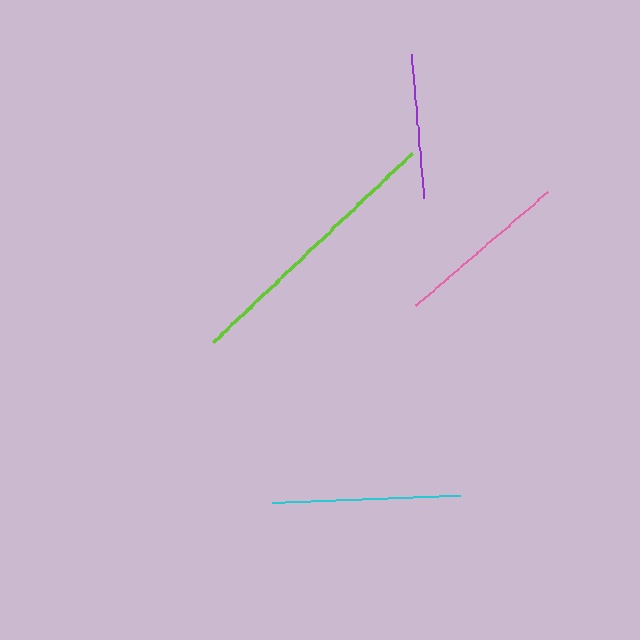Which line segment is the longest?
The lime line is the longest at approximately 273 pixels.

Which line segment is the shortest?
The purple line is the shortest at approximately 144 pixels.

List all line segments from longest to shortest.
From longest to shortest: lime, cyan, pink, purple.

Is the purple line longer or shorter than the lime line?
The lime line is longer than the purple line.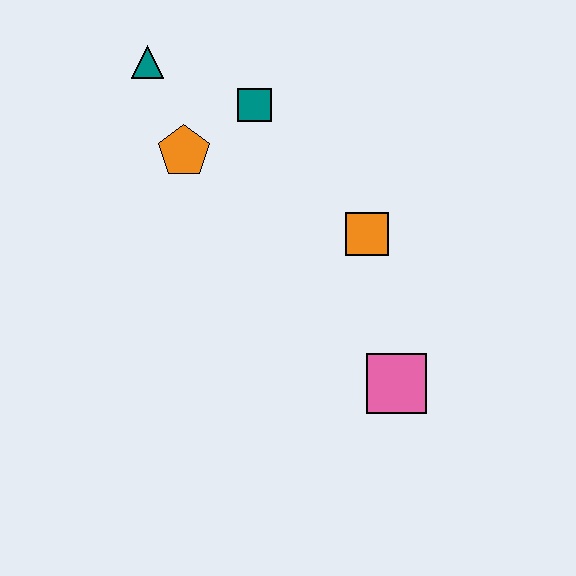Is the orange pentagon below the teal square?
Yes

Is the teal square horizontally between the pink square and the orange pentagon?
Yes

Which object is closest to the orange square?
The pink square is closest to the orange square.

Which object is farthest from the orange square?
The teal triangle is farthest from the orange square.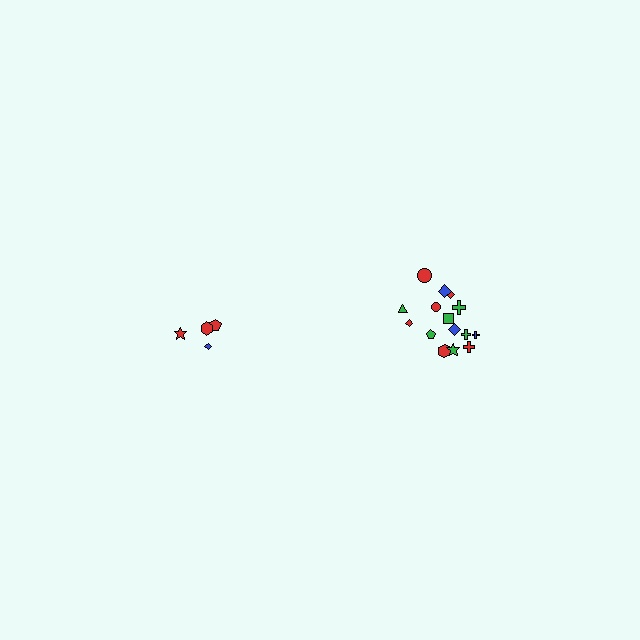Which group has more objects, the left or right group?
The right group.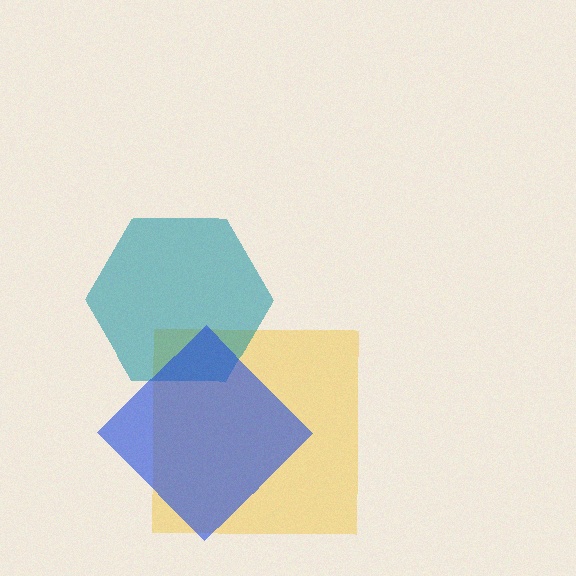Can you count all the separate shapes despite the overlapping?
Yes, there are 3 separate shapes.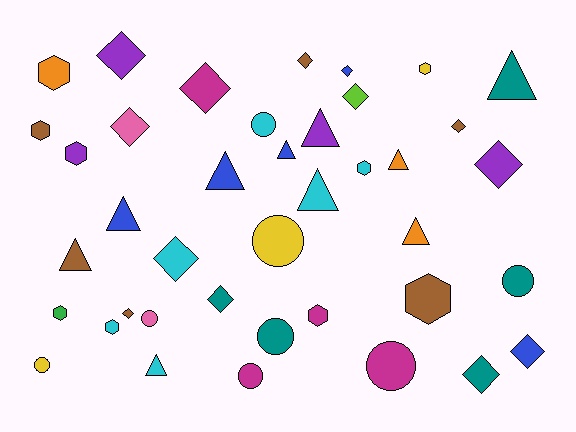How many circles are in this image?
There are 8 circles.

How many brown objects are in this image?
There are 6 brown objects.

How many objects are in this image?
There are 40 objects.